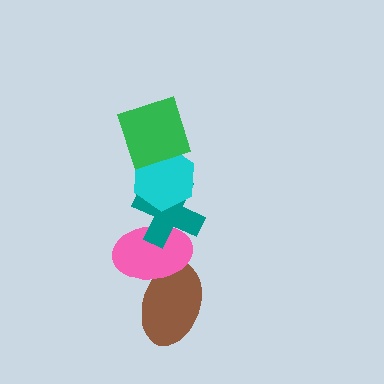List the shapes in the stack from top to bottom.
From top to bottom: the green square, the cyan hexagon, the teal cross, the pink ellipse, the brown ellipse.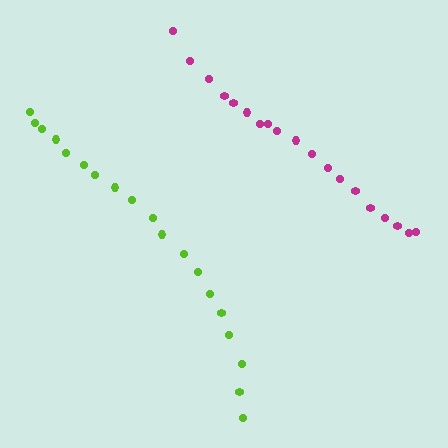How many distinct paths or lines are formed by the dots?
There are 2 distinct paths.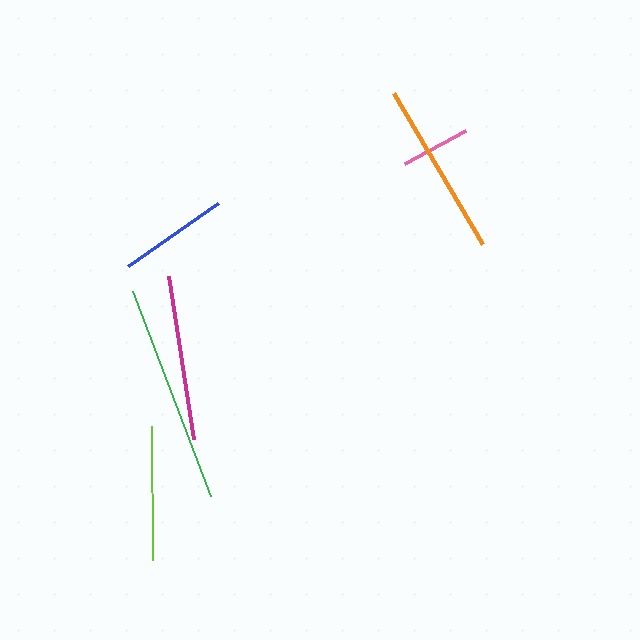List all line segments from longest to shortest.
From longest to shortest: green, orange, magenta, lime, blue, pink.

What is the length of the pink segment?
The pink segment is approximately 69 pixels long.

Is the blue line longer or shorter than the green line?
The green line is longer than the blue line.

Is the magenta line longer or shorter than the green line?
The green line is longer than the magenta line.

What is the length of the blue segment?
The blue segment is approximately 110 pixels long.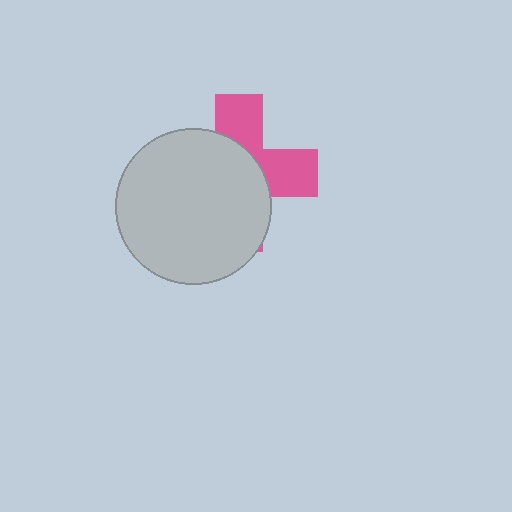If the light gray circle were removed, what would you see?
You would see the complete pink cross.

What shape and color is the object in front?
The object in front is a light gray circle.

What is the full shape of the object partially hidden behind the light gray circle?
The partially hidden object is a pink cross.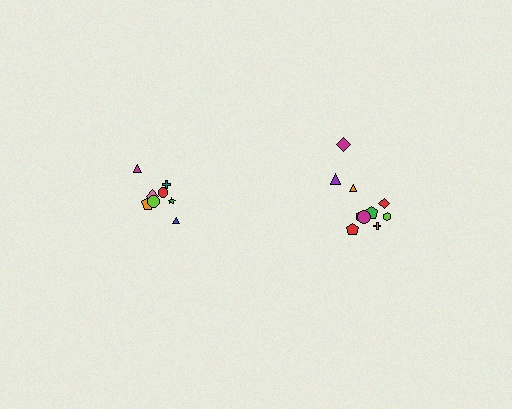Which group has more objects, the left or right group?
The right group.